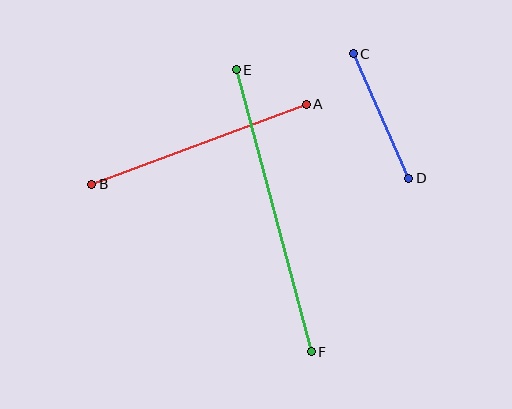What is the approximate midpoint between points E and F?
The midpoint is at approximately (274, 211) pixels.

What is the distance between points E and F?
The distance is approximately 292 pixels.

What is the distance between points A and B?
The distance is approximately 229 pixels.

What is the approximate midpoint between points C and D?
The midpoint is at approximately (381, 116) pixels.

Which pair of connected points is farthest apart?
Points E and F are farthest apart.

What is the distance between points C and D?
The distance is approximately 136 pixels.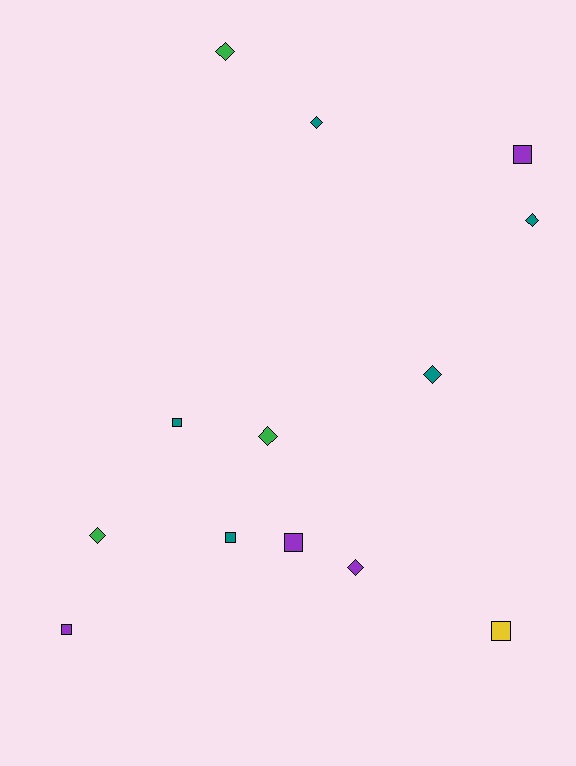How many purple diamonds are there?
There is 1 purple diamond.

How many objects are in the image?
There are 13 objects.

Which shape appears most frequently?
Diamond, with 7 objects.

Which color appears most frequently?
Teal, with 5 objects.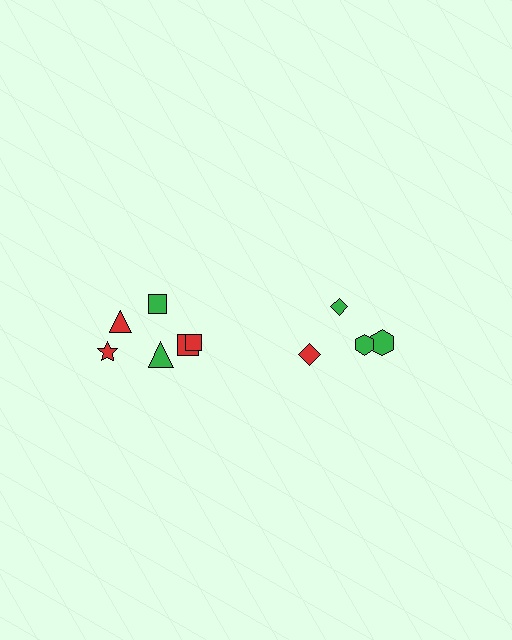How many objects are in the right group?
There are 4 objects.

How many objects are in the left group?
There are 6 objects.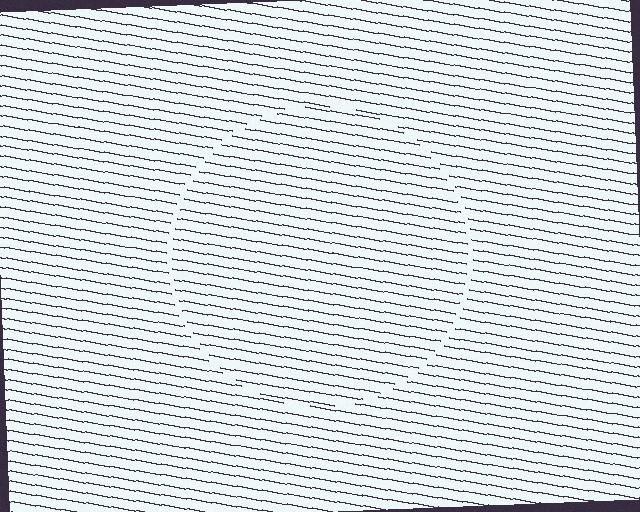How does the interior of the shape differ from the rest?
The interior of the shape contains the same grating, shifted by half a period — the contour is defined by the phase discontinuity where line-ends from the inner and outer gratings abut.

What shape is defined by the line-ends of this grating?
An illusory circle. The interior of the shape contains the same grating, shifted by half a period — the contour is defined by the phase discontinuity where line-ends from the inner and outer gratings abut.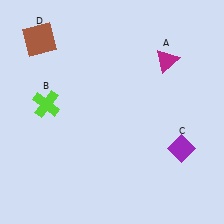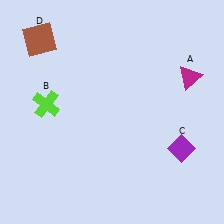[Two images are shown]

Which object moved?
The magenta triangle (A) moved right.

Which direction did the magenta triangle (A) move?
The magenta triangle (A) moved right.